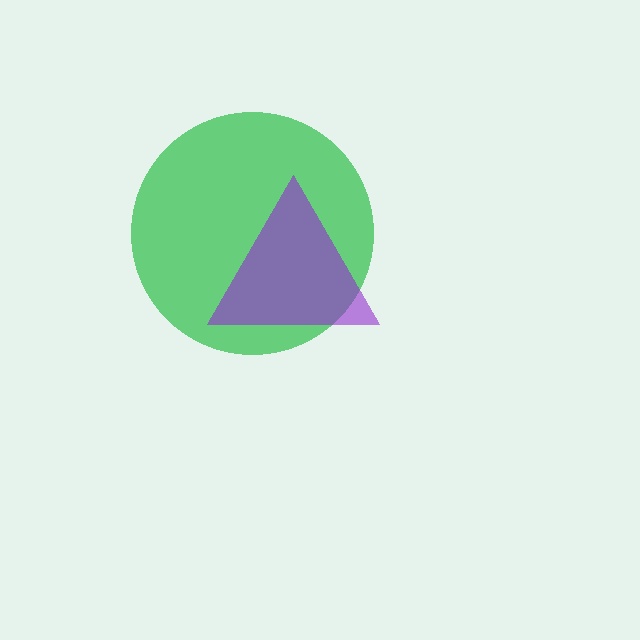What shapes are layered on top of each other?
The layered shapes are: a green circle, a purple triangle.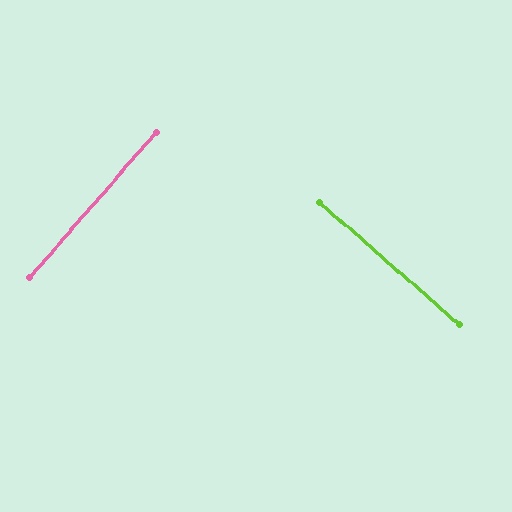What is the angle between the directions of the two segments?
Approximately 90 degrees.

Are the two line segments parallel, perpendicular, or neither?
Perpendicular — they meet at approximately 90°.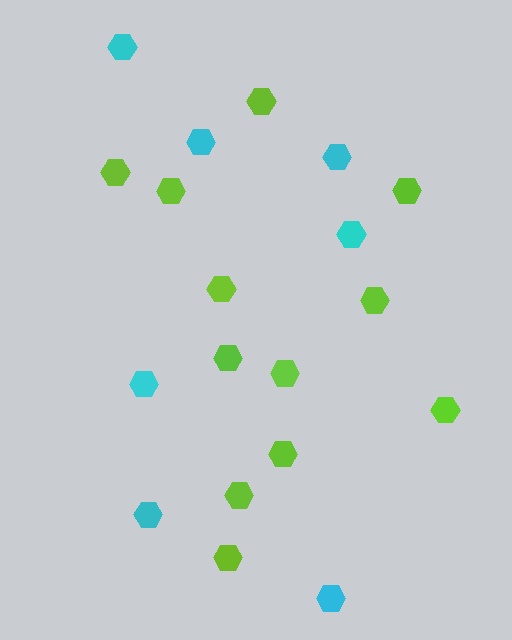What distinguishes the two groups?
There are 2 groups: one group of cyan hexagons (7) and one group of lime hexagons (12).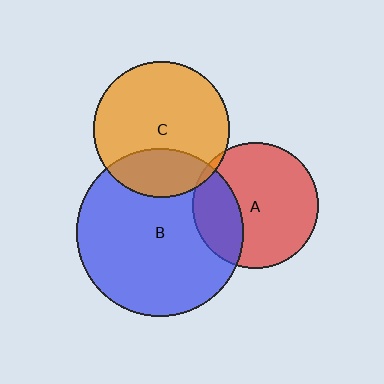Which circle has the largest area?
Circle B (blue).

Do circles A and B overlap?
Yes.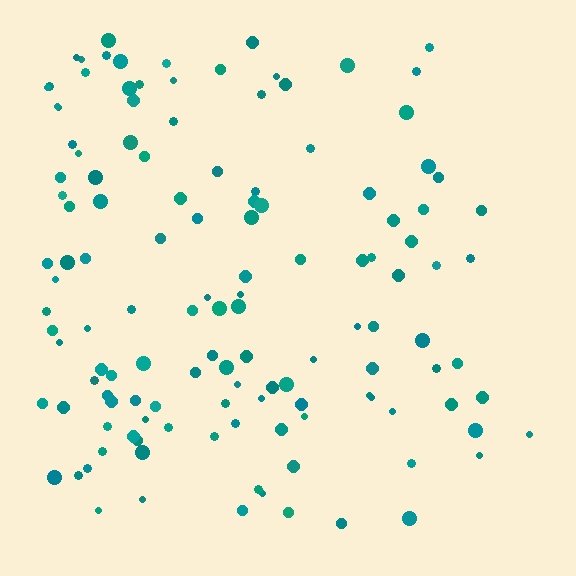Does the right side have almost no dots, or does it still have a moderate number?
Still a moderate number, just noticeably fewer than the left.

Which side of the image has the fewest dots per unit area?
The right.